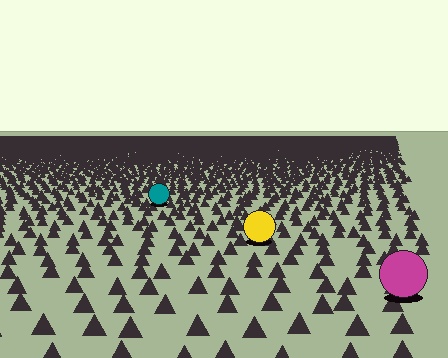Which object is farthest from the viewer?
The teal circle is farthest from the viewer. It appears smaller and the ground texture around it is denser.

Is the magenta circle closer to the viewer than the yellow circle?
Yes. The magenta circle is closer — you can tell from the texture gradient: the ground texture is coarser near it.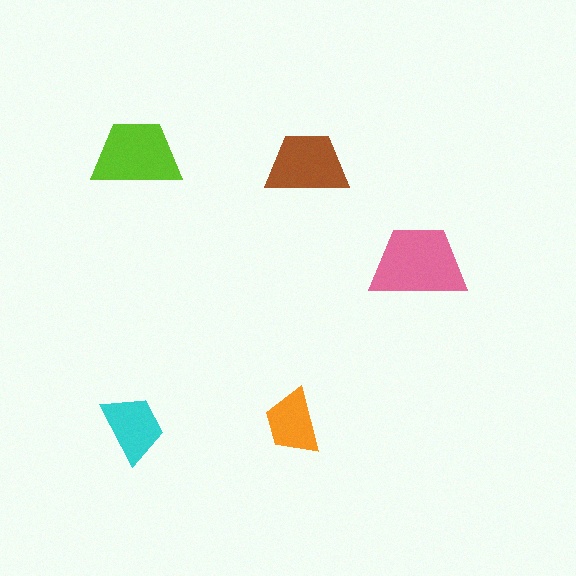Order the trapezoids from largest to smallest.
the pink one, the lime one, the brown one, the cyan one, the orange one.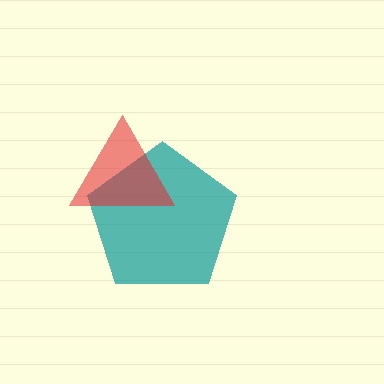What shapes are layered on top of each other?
The layered shapes are: a teal pentagon, a red triangle.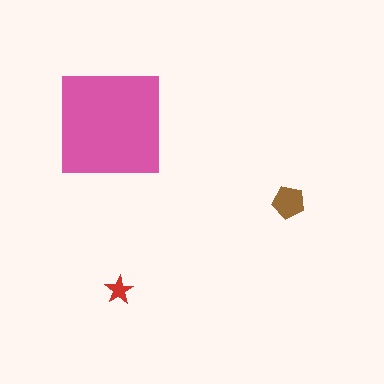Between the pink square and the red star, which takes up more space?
The pink square.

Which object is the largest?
The pink square.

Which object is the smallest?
The red star.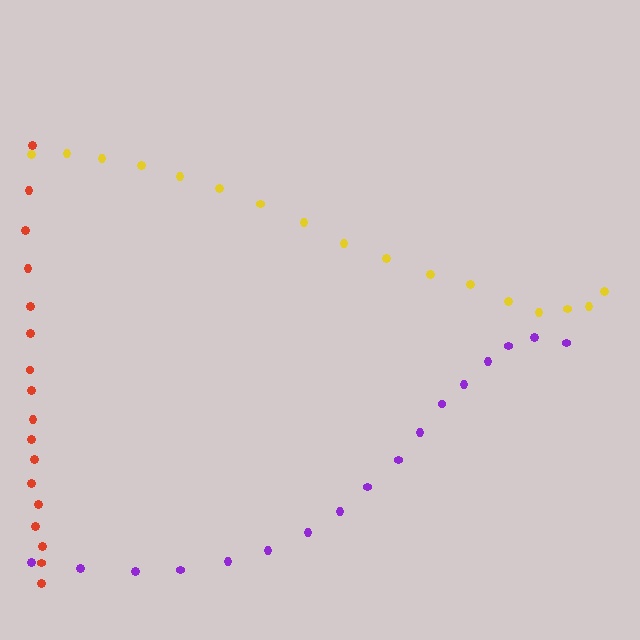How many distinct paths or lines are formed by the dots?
There are 3 distinct paths.